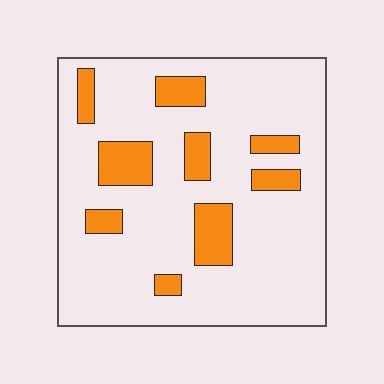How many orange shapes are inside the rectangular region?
9.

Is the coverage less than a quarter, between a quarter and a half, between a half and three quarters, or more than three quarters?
Less than a quarter.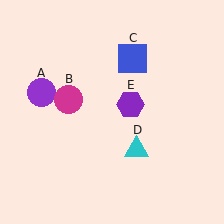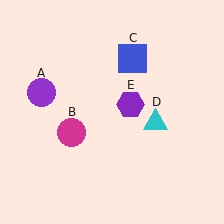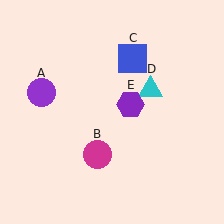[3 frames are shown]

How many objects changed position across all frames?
2 objects changed position: magenta circle (object B), cyan triangle (object D).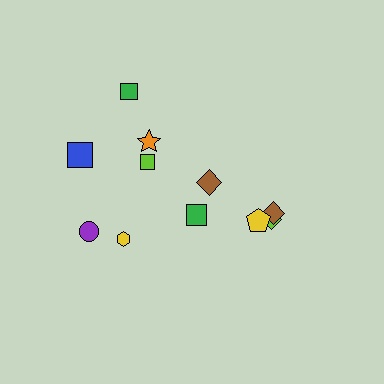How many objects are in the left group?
There are 7 objects.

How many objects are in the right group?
There are 4 objects.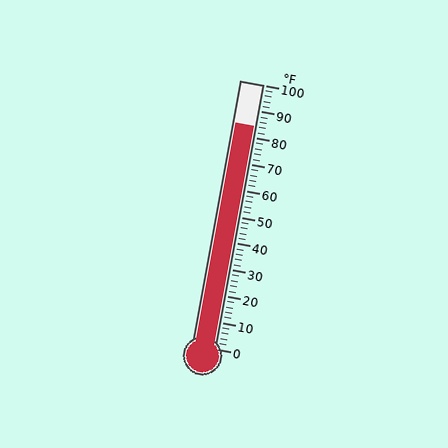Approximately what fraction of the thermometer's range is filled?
The thermometer is filled to approximately 85% of its range.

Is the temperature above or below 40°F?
The temperature is above 40°F.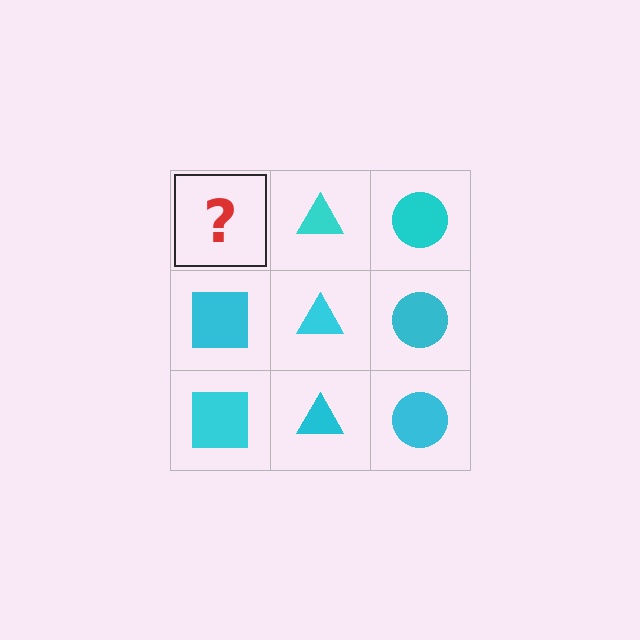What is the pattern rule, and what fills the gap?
The rule is that each column has a consistent shape. The gap should be filled with a cyan square.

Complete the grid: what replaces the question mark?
The question mark should be replaced with a cyan square.